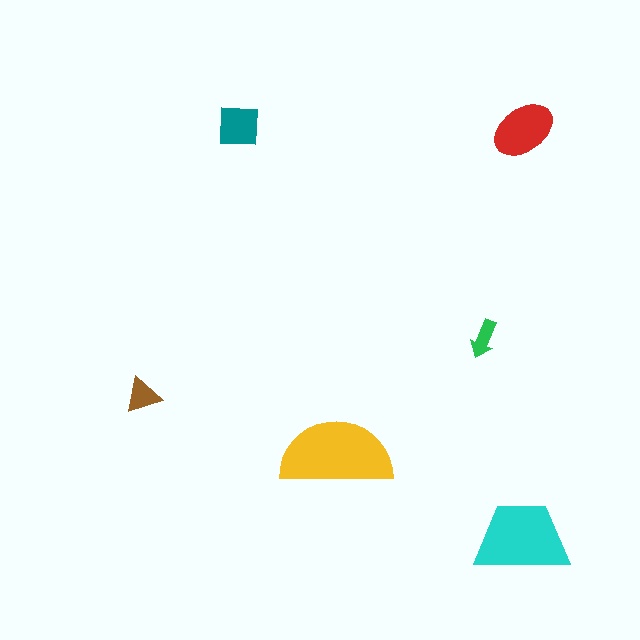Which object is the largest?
The yellow semicircle.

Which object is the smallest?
The green arrow.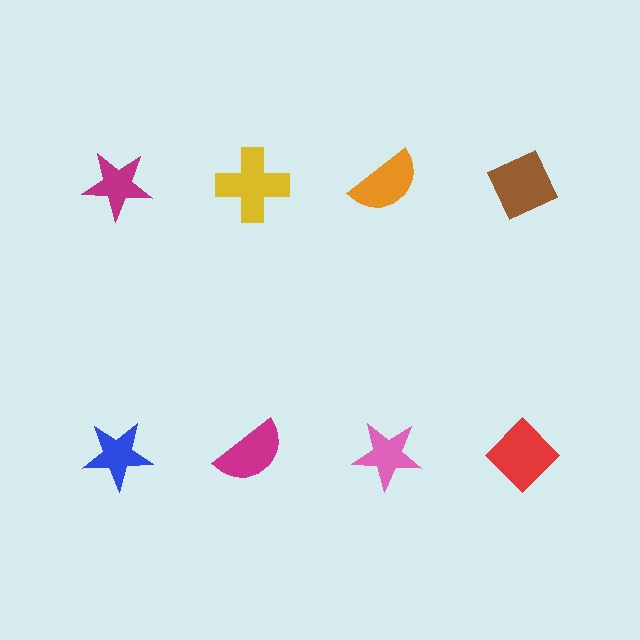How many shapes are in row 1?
4 shapes.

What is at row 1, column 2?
A yellow cross.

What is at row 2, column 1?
A blue star.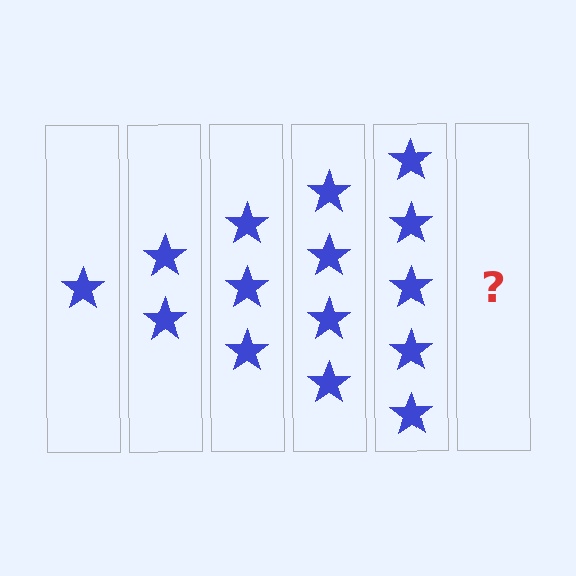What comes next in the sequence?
The next element should be 6 stars.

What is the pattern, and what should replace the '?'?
The pattern is that each step adds one more star. The '?' should be 6 stars.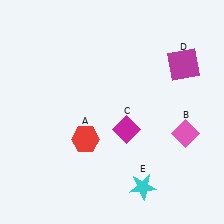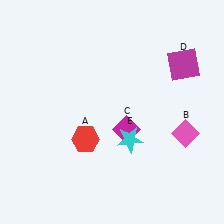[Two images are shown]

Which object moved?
The cyan star (E) moved up.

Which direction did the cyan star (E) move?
The cyan star (E) moved up.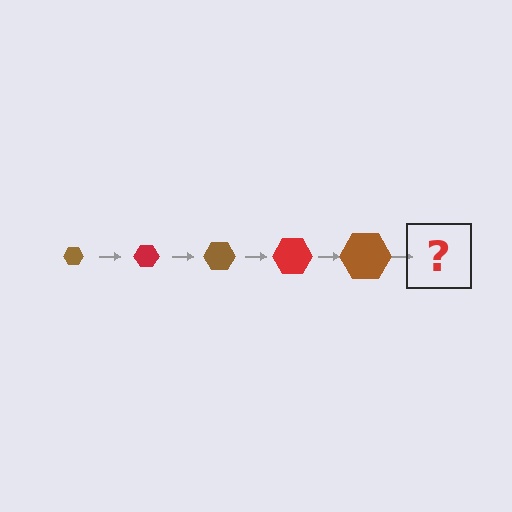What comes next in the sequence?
The next element should be a red hexagon, larger than the previous one.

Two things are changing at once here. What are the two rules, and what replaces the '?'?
The two rules are that the hexagon grows larger each step and the color cycles through brown and red. The '?' should be a red hexagon, larger than the previous one.